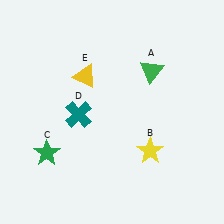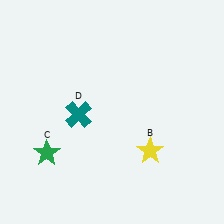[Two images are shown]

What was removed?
The green triangle (A), the yellow triangle (E) were removed in Image 2.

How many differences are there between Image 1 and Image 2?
There are 2 differences between the two images.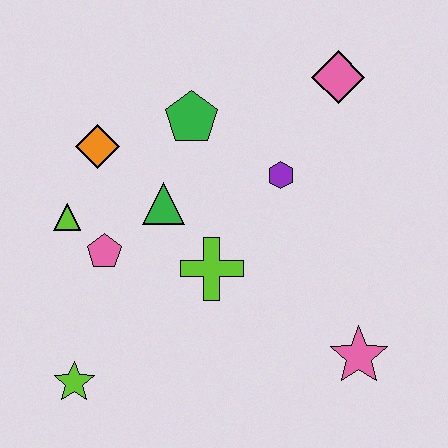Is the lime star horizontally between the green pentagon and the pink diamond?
No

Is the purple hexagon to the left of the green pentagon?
No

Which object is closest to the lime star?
The pink pentagon is closest to the lime star.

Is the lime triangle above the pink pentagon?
Yes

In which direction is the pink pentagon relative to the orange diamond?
The pink pentagon is below the orange diamond.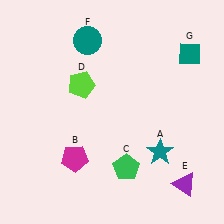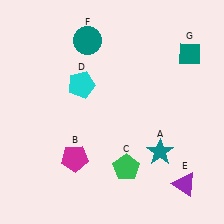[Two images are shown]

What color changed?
The pentagon (D) changed from lime in Image 1 to cyan in Image 2.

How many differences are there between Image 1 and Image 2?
There is 1 difference between the two images.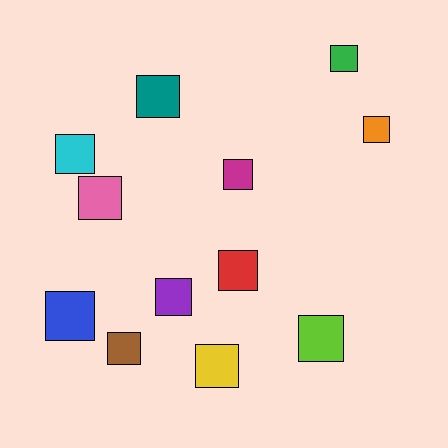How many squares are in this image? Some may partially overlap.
There are 12 squares.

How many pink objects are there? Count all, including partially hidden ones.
There is 1 pink object.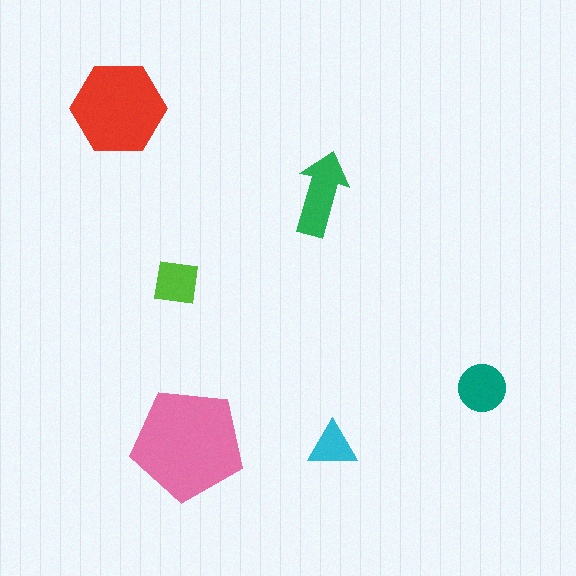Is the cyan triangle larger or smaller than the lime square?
Smaller.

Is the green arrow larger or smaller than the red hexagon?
Smaller.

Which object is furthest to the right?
The teal circle is rightmost.